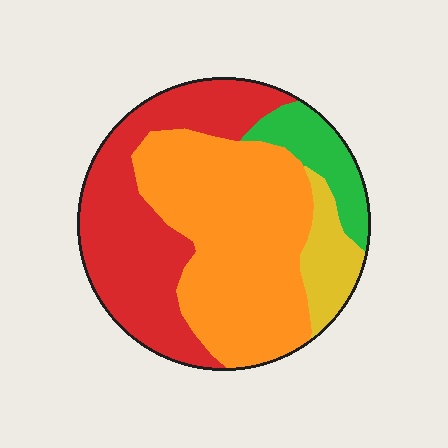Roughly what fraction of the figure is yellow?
Yellow covers 9% of the figure.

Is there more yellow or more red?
Red.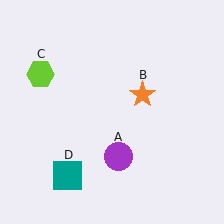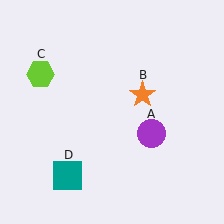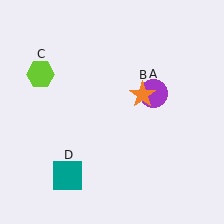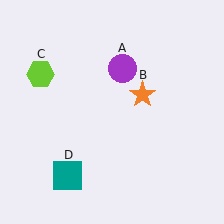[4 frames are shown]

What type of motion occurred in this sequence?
The purple circle (object A) rotated counterclockwise around the center of the scene.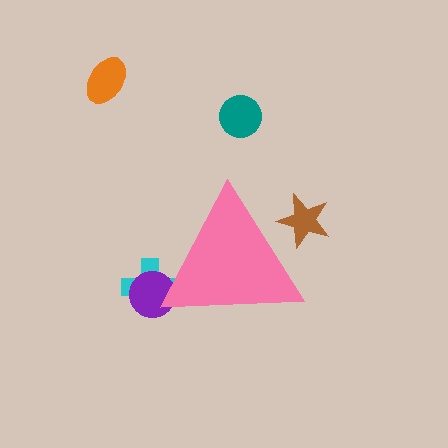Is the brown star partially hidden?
Yes, the brown star is partially hidden behind the pink triangle.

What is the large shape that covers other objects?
A pink triangle.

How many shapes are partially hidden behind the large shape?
3 shapes are partially hidden.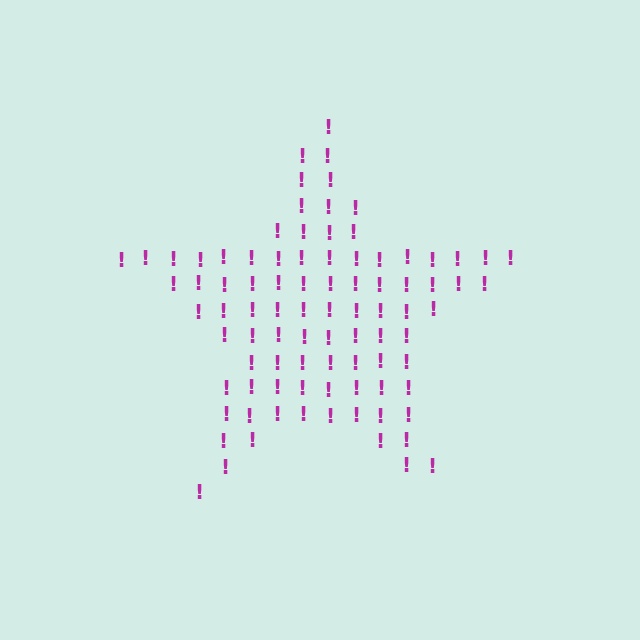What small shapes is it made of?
It is made of small exclamation marks.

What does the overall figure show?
The overall figure shows a star.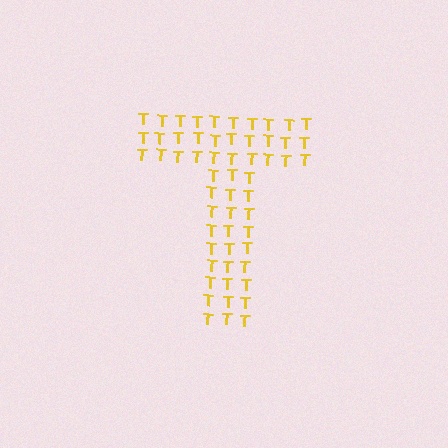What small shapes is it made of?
It is made of small letter T's.